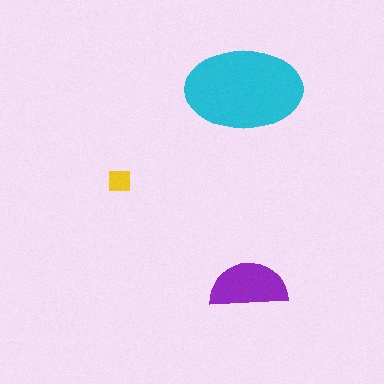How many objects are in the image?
There are 3 objects in the image.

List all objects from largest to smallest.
The cyan ellipse, the purple semicircle, the yellow square.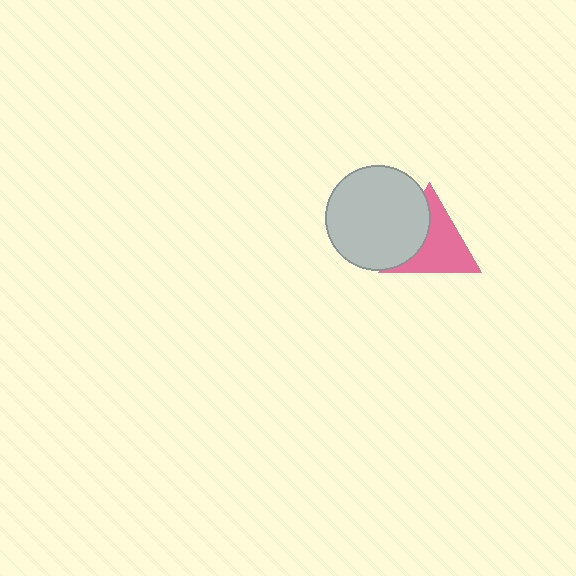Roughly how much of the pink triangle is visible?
Most of it is visible (roughly 65%).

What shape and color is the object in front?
The object in front is a light gray circle.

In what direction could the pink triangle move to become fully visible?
The pink triangle could move right. That would shift it out from behind the light gray circle entirely.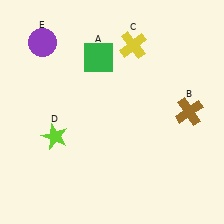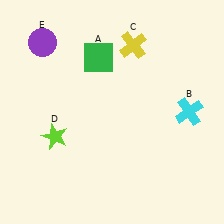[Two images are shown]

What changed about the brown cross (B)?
In Image 1, B is brown. In Image 2, it changed to cyan.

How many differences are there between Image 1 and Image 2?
There is 1 difference between the two images.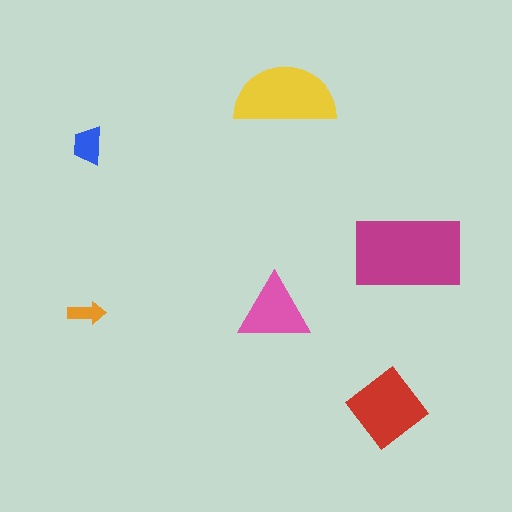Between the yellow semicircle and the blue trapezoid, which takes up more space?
The yellow semicircle.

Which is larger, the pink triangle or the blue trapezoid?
The pink triangle.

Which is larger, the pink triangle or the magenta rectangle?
The magenta rectangle.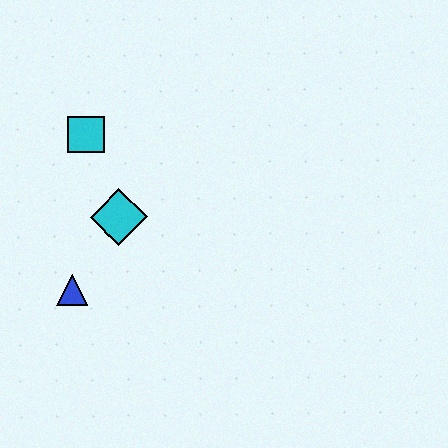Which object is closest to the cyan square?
The cyan diamond is closest to the cyan square.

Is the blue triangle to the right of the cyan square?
No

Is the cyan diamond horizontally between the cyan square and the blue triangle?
No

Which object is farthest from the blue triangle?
The cyan square is farthest from the blue triangle.